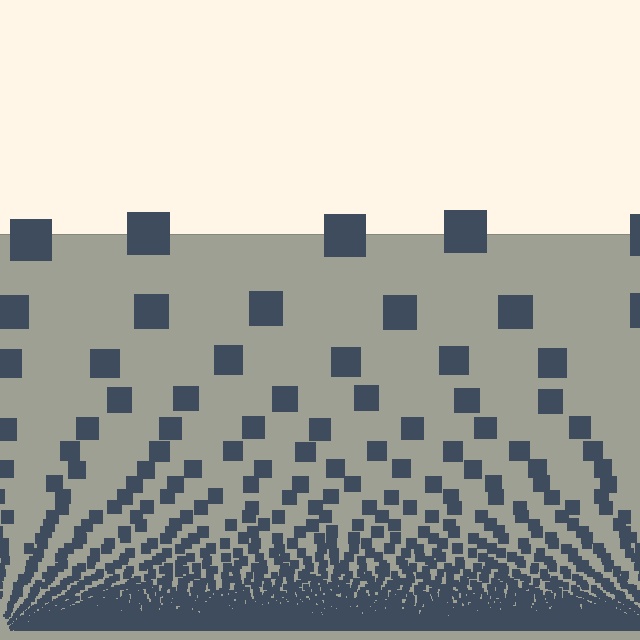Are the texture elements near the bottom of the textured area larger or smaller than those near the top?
Smaller. The gradient is inverted — elements near the bottom are smaller and denser.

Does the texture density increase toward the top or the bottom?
Density increases toward the bottom.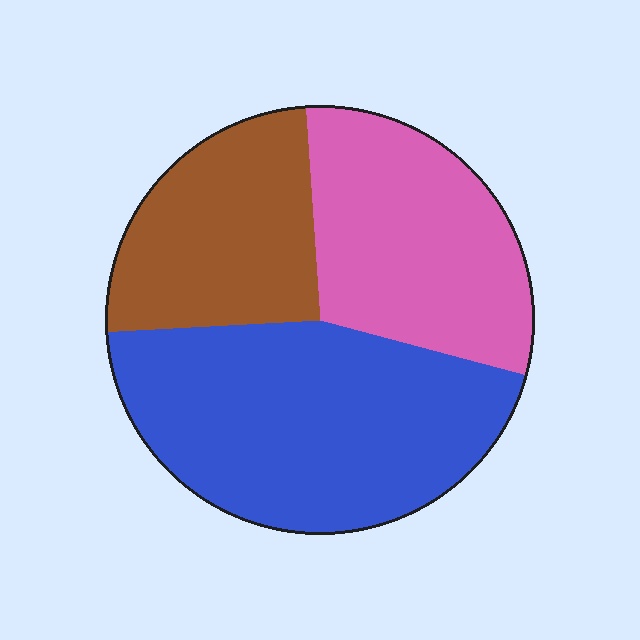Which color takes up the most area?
Blue, at roughly 45%.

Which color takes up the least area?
Brown, at roughly 25%.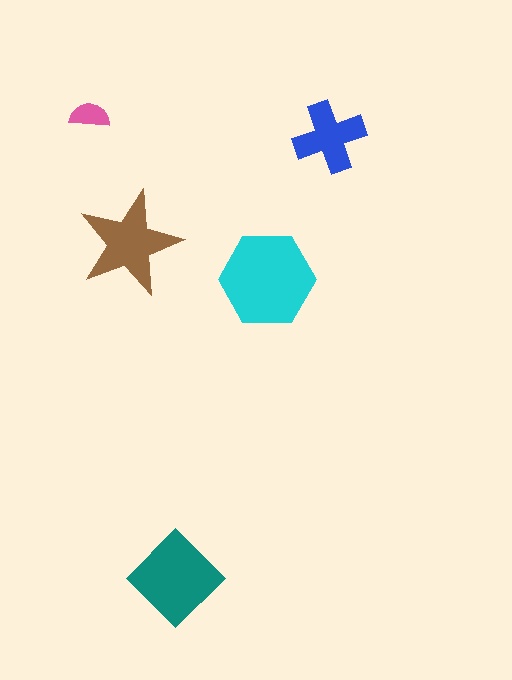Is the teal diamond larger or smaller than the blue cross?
Larger.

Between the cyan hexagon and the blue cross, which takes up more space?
The cyan hexagon.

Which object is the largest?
The cyan hexagon.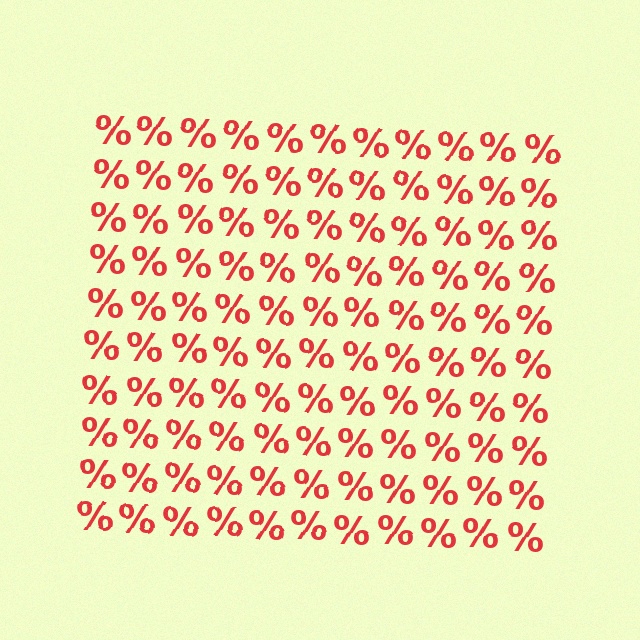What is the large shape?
The large shape is a square.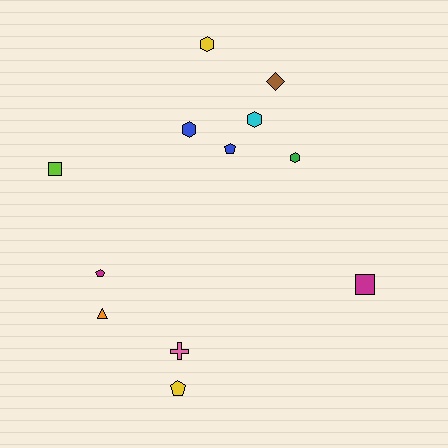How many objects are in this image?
There are 12 objects.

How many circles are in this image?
There are no circles.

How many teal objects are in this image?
There are no teal objects.